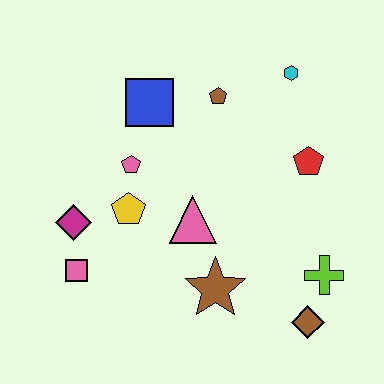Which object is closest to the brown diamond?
The lime cross is closest to the brown diamond.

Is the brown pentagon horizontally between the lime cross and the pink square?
Yes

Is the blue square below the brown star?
No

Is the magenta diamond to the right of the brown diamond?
No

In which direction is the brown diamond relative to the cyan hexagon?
The brown diamond is below the cyan hexagon.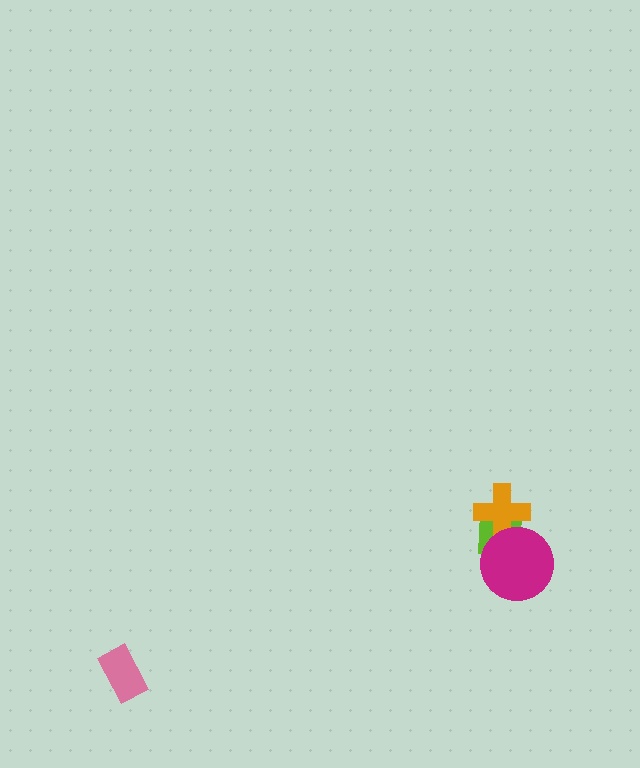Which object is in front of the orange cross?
The magenta circle is in front of the orange cross.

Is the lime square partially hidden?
Yes, it is partially covered by another shape.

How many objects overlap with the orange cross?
2 objects overlap with the orange cross.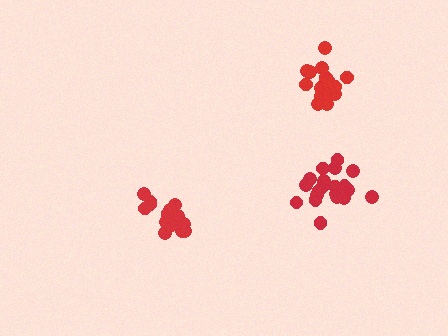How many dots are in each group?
Group 1: 14 dots, Group 2: 20 dots, Group 3: 16 dots (50 total).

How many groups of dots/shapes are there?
There are 3 groups.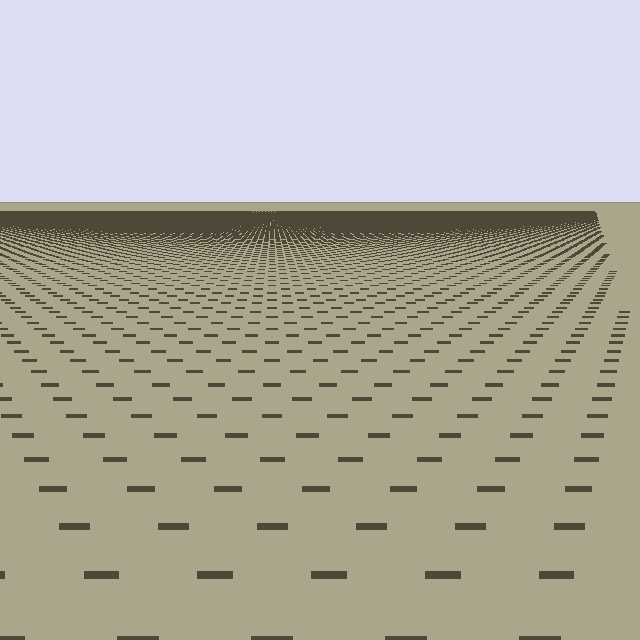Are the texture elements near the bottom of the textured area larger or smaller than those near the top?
Larger. Near the bottom, elements are closer to the viewer and appear at a bigger on-screen size.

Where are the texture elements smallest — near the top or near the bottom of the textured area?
Near the top.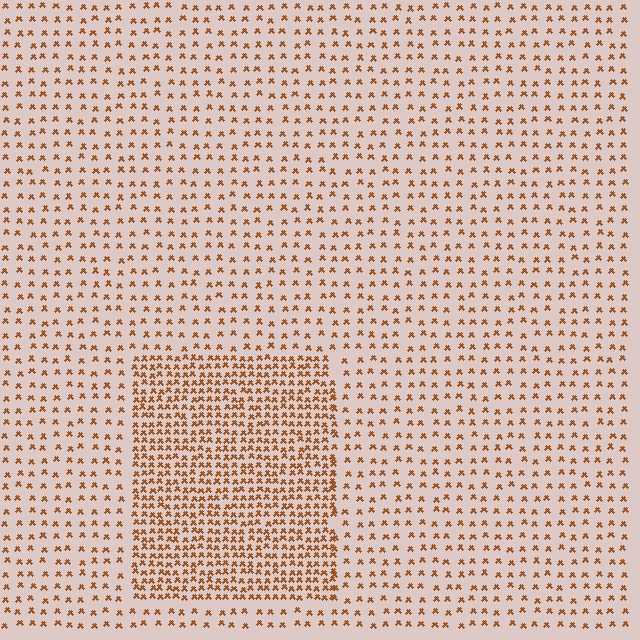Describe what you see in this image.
The image contains small brown elements arranged at two different densities. A rectangle-shaped region is visible where the elements are more densely packed than the surrounding area.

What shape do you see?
I see a rectangle.